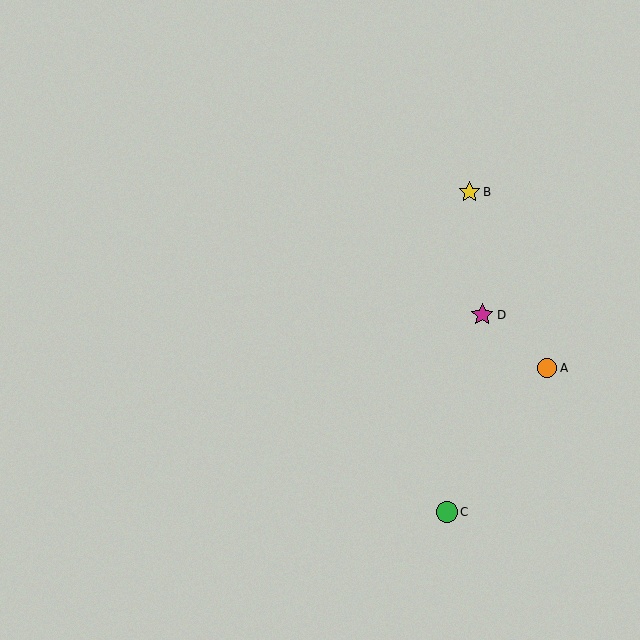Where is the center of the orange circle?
The center of the orange circle is at (547, 368).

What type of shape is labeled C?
Shape C is a green circle.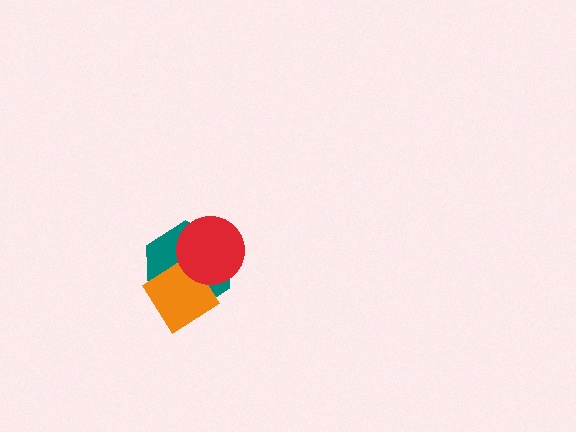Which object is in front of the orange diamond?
The red circle is in front of the orange diamond.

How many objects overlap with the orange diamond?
2 objects overlap with the orange diamond.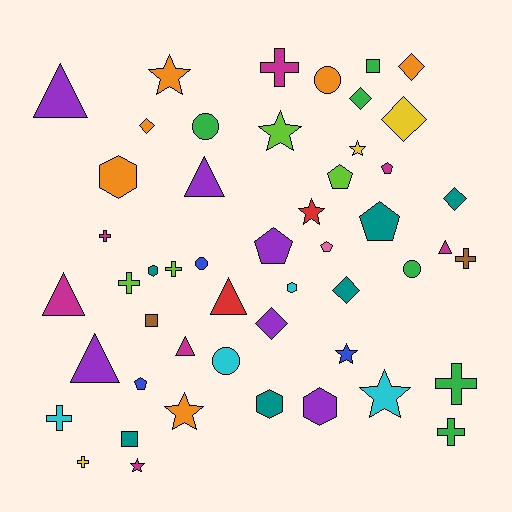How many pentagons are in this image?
There are 6 pentagons.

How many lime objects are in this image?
There are 4 lime objects.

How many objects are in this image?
There are 50 objects.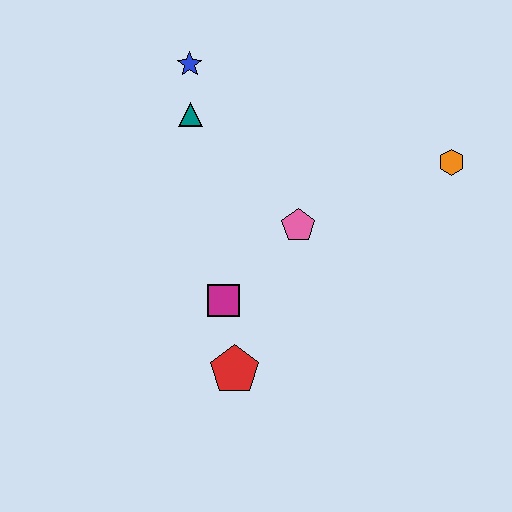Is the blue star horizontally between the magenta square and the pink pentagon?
No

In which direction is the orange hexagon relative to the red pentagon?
The orange hexagon is to the right of the red pentagon.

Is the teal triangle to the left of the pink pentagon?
Yes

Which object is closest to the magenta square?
The red pentagon is closest to the magenta square.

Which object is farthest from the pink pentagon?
The blue star is farthest from the pink pentagon.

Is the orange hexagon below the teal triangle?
Yes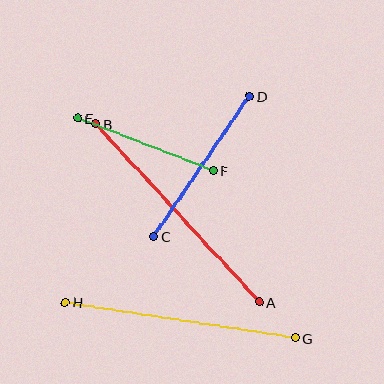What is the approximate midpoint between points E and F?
The midpoint is at approximately (146, 144) pixels.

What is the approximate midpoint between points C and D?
The midpoint is at approximately (202, 166) pixels.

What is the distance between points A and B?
The distance is approximately 241 pixels.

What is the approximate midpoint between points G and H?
The midpoint is at approximately (180, 320) pixels.